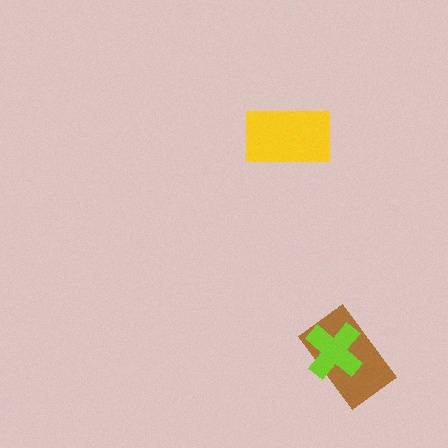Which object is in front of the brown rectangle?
The lime cross is in front of the brown rectangle.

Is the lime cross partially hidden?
No, no other shape covers it.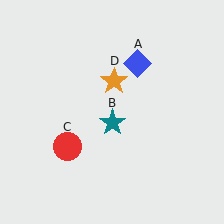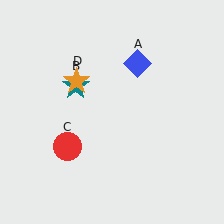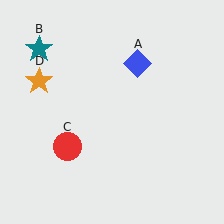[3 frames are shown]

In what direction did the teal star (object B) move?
The teal star (object B) moved up and to the left.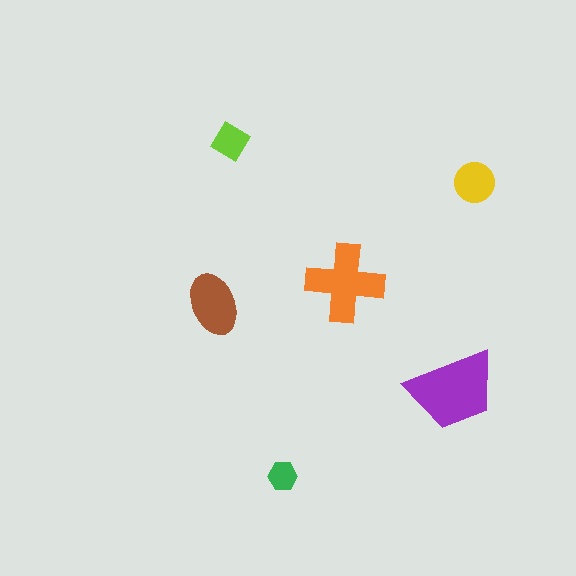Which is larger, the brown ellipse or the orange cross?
The orange cross.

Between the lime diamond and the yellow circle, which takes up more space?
The yellow circle.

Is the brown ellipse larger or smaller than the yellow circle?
Larger.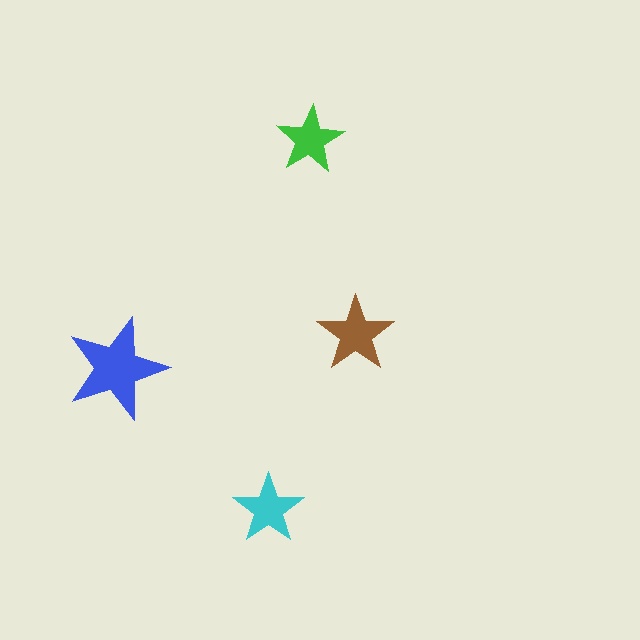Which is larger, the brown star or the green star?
The brown one.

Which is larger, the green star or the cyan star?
The cyan one.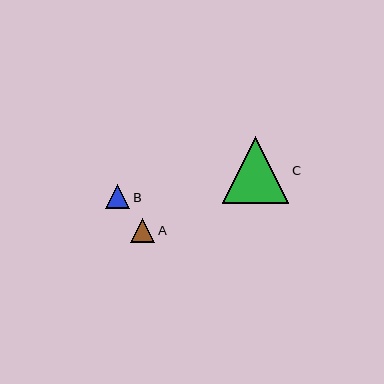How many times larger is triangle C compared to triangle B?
Triangle C is approximately 2.8 times the size of triangle B.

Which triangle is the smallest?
Triangle A is the smallest with a size of approximately 24 pixels.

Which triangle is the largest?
Triangle C is the largest with a size of approximately 66 pixels.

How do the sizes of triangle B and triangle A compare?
Triangle B and triangle A are approximately the same size.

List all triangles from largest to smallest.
From largest to smallest: C, B, A.